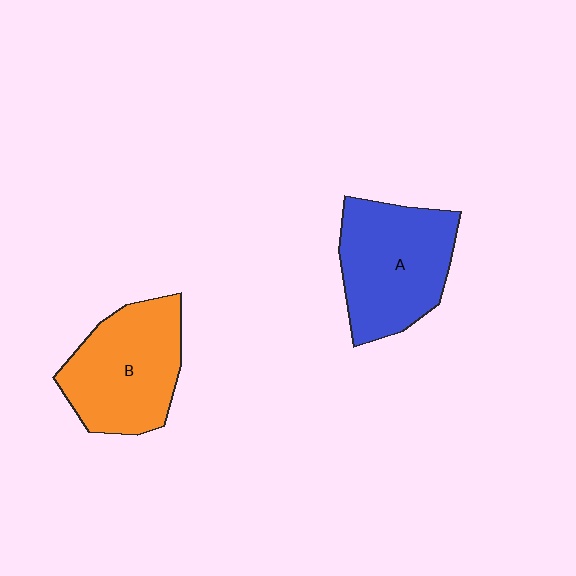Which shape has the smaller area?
Shape B (orange).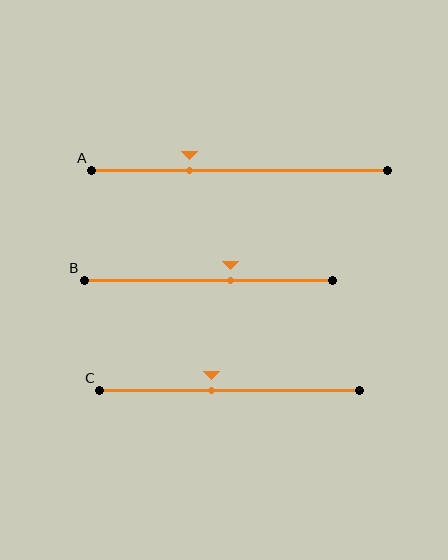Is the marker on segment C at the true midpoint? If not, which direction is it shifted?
No, the marker on segment C is shifted to the left by about 7% of the segment length.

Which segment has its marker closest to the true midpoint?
Segment C has its marker closest to the true midpoint.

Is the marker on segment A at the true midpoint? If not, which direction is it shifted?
No, the marker on segment A is shifted to the left by about 17% of the segment length.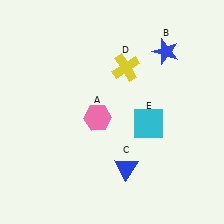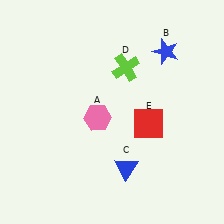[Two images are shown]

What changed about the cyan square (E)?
In Image 1, E is cyan. In Image 2, it changed to red.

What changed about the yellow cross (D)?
In Image 1, D is yellow. In Image 2, it changed to lime.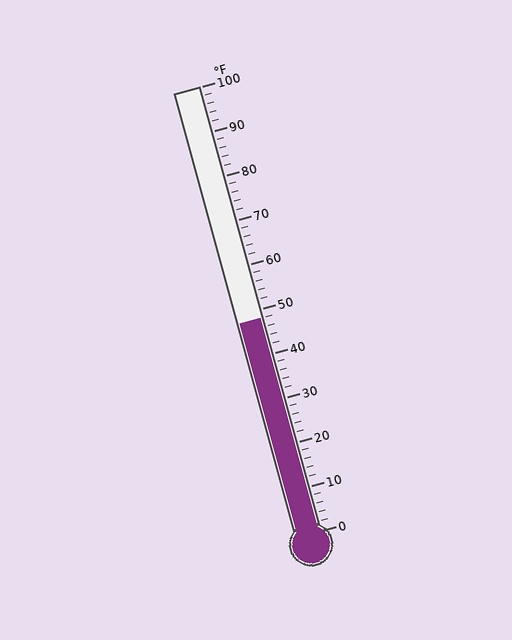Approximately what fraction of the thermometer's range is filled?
The thermometer is filled to approximately 50% of its range.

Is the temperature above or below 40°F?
The temperature is above 40°F.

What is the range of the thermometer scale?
The thermometer scale ranges from 0°F to 100°F.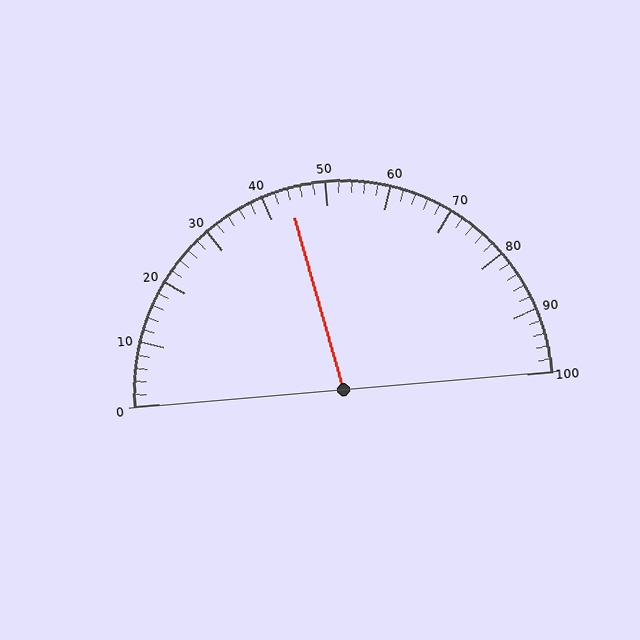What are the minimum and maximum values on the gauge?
The gauge ranges from 0 to 100.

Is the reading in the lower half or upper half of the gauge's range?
The reading is in the lower half of the range (0 to 100).